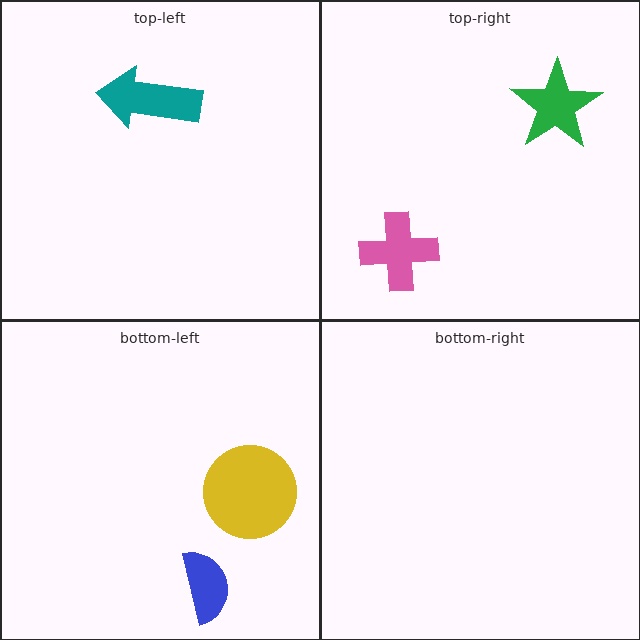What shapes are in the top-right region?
The pink cross, the green star.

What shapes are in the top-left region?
The teal arrow.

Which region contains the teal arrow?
The top-left region.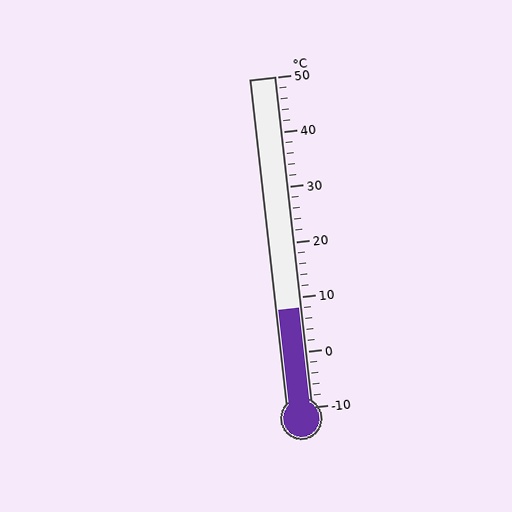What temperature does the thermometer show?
The thermometer shows approximately 8°C.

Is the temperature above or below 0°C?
The temperature is above 0°C.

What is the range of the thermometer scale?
The thermometer scale ranges from -10°C to 50°C.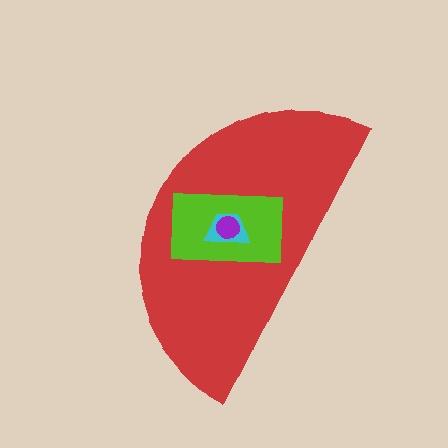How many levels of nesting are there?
4.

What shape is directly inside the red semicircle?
The lime rectangle.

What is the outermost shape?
The red semicircle.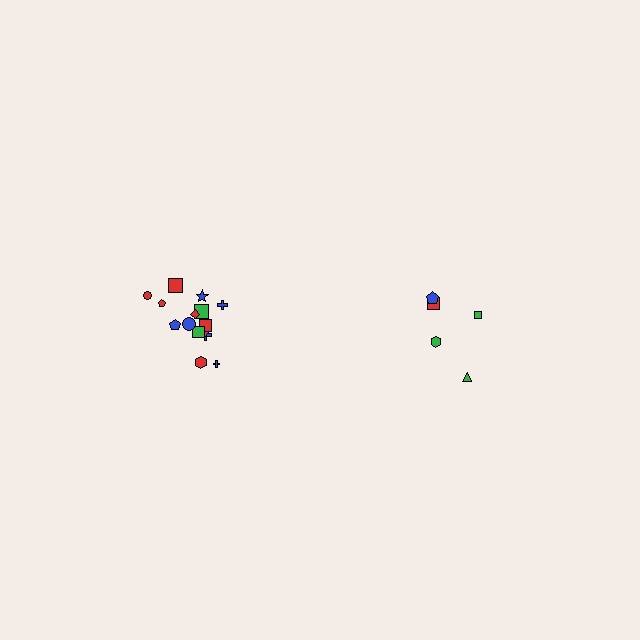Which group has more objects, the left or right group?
The left group.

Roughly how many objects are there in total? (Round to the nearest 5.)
Roughly 20 objects in total.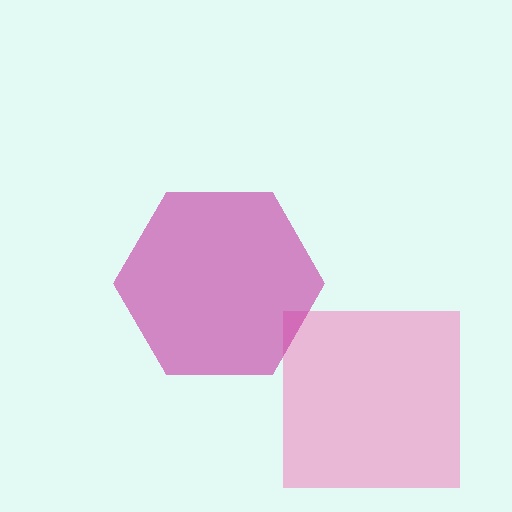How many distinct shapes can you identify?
There are 2 distinct shapes: a pink square, a magenta hexagon.